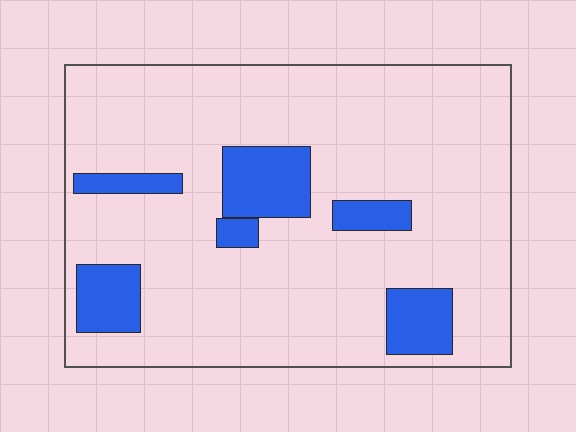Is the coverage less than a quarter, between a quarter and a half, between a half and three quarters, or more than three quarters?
Less than a quarter.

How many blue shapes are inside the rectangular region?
6.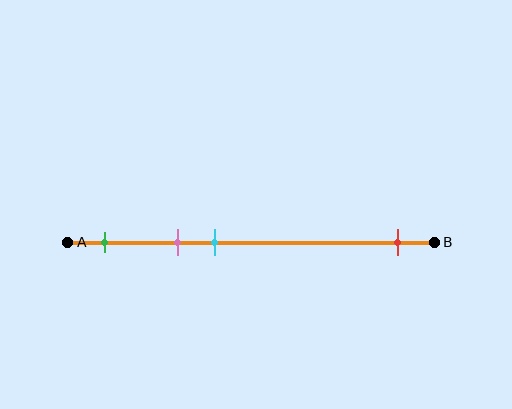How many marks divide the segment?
There are 4 marks dividing the segment.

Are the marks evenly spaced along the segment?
No, the marks are not evenly spaced.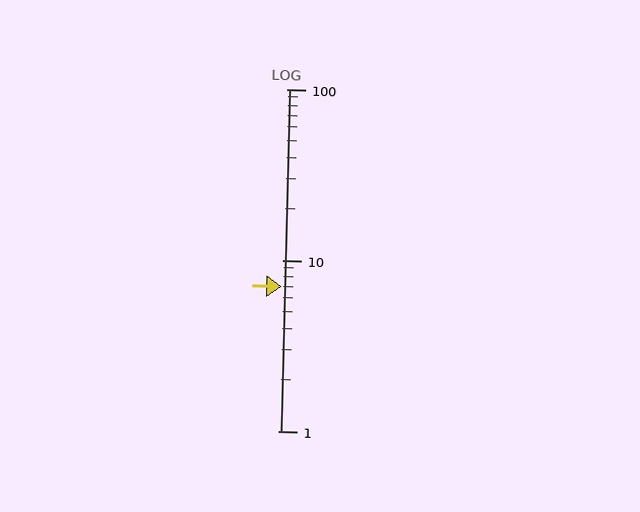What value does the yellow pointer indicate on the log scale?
The pointer indicates approximately 7.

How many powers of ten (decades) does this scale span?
The scale spans 2 decades, from 1 to 100.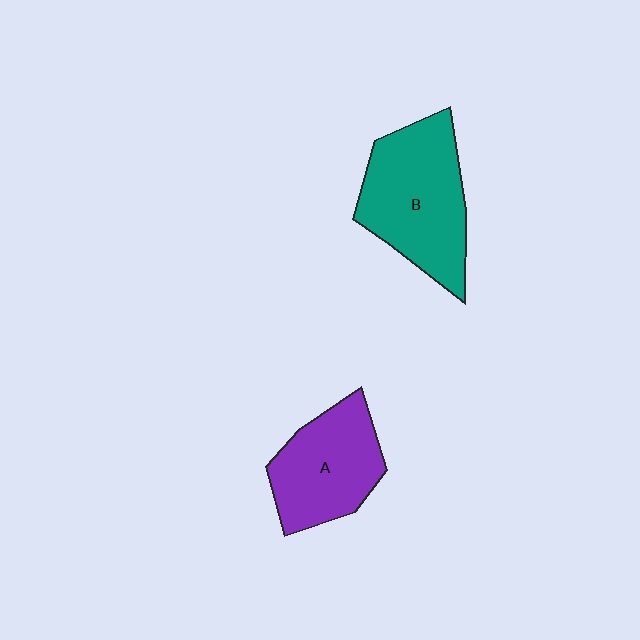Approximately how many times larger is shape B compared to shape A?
Approximately 1.3 times.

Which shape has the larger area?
Shape B (teal).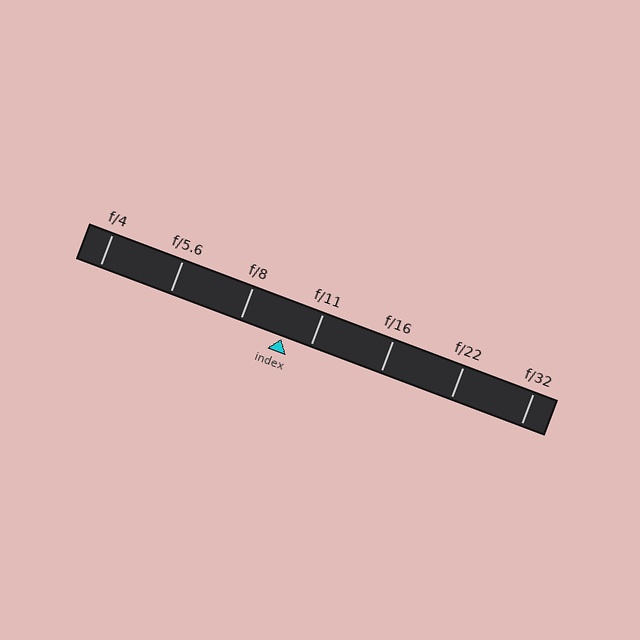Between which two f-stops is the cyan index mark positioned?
The index mark is between f/8 and f/11.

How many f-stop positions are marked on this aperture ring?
There are 7 f-stop positions marked.